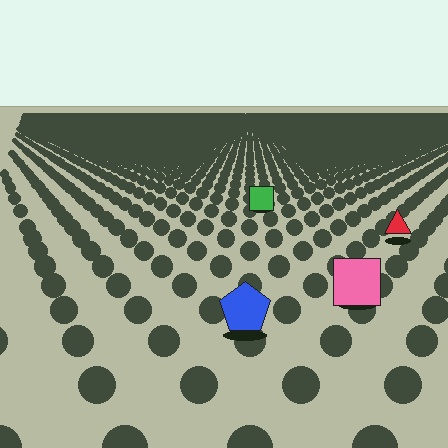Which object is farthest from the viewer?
The green square is farthest from the viewer. It appears smaller and the ground texture around it is denser.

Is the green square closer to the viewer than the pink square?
No. The pink square is closer — you can tell from the texture gradient: the ground texture is coarser near it.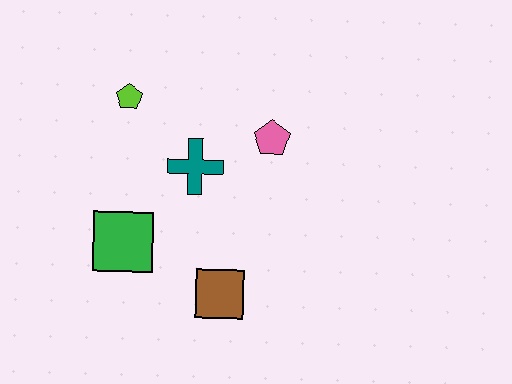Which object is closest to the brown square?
The green square is closest to the brown square.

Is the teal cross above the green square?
Yes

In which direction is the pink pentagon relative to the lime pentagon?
The pink pentagon is to the right of the lime pentagon.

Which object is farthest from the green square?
The pink pentagon is farthest from the green square.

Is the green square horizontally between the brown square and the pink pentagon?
No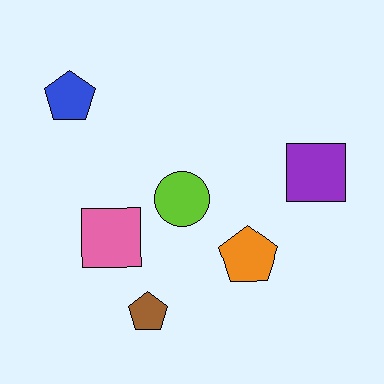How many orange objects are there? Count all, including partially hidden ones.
There is 1 orange object.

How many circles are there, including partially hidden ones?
There is 1 circle.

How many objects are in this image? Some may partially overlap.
There are 6 objects.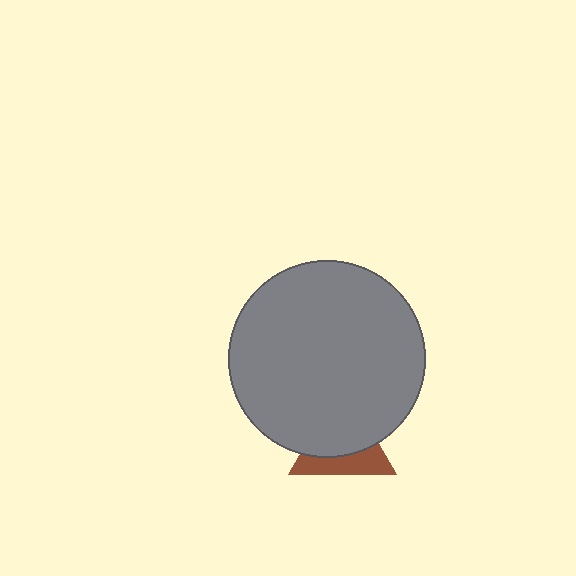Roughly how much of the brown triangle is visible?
A small part of it is visible (roughly 40%).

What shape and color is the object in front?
The object in front is a gray circle.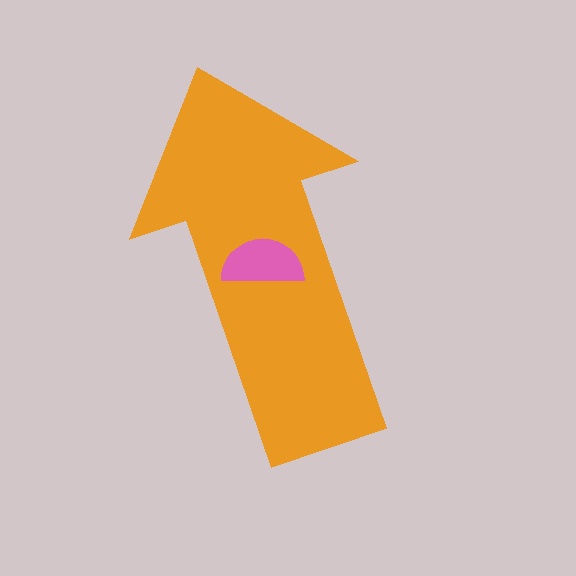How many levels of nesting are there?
2.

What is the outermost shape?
The orange arrow.